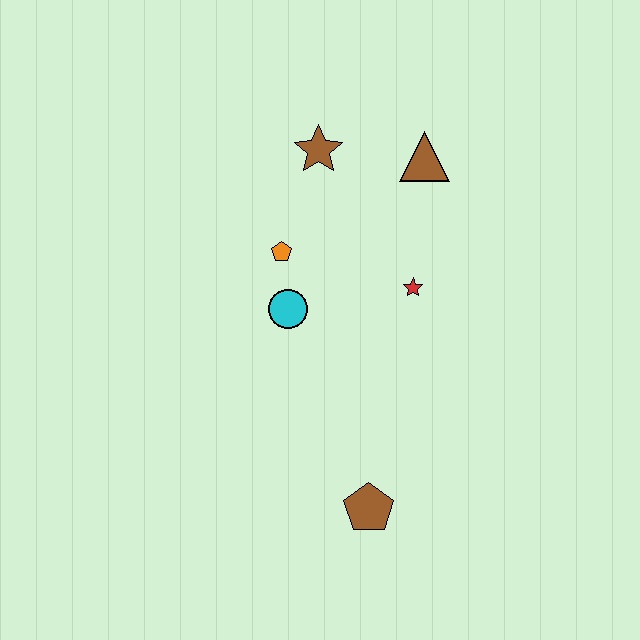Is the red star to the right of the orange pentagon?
Yes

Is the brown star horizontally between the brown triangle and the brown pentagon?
No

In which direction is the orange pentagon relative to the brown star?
The orange pentagon is below the brown star.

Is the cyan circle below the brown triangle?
Yes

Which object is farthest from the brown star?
The brown pentagon is farthest from the brown star.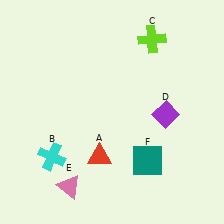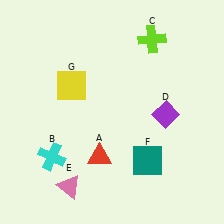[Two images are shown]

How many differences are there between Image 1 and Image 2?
There is 1 difference between the two images.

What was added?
A yellow square (G) was added in Image 2.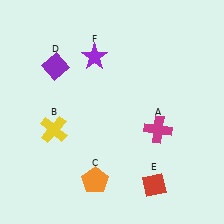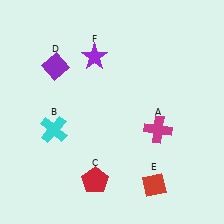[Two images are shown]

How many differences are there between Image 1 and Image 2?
There are 2 differences between the two images.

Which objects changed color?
B changed from yellow to cyan. C changed from orange to red.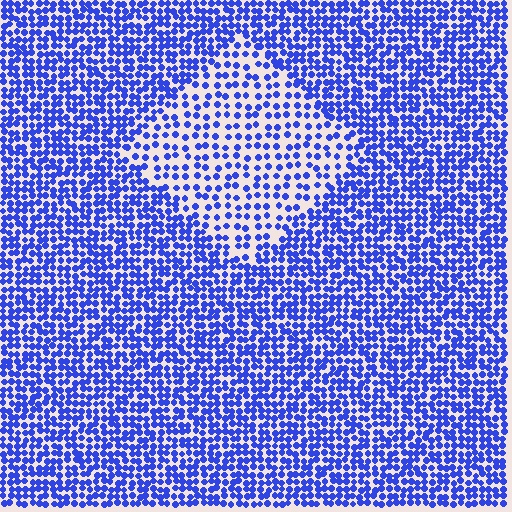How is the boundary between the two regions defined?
The boundary is defined by a change in element density (approximately 2.0x ratio). All elements are the same color, size, and shape.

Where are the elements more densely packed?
The elements are more densely packed outside the diamond boundary.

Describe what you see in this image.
The image contains small blue elements arranged at two different densities. A diamond-shaped region is visible where the elements are less densely packed than the surrounding area.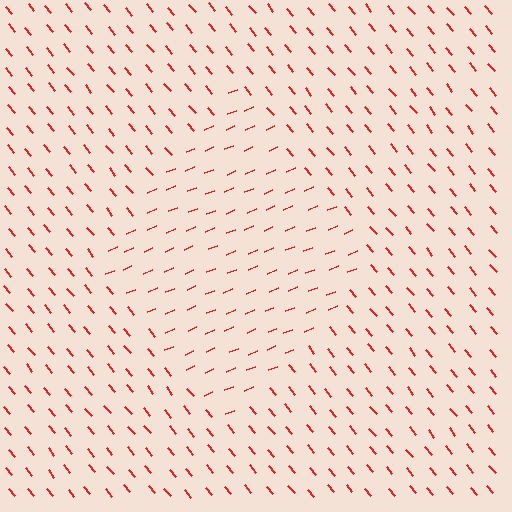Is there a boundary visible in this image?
Yes, there is a texture boundary formed by a change in line orientation.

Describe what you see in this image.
The image is filled with small red line segments. A diamond region in the image has lines oriented differently from the surrounding lines, creating a visible texture boundary.